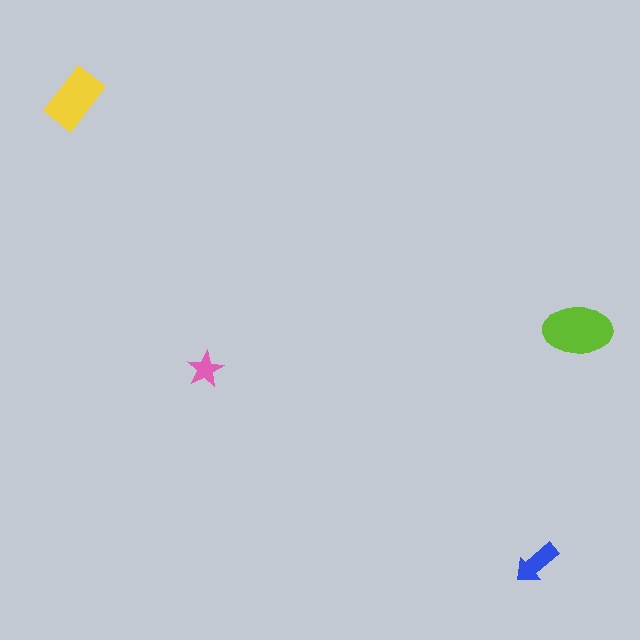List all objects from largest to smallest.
The lime ellipse, the yellow rectangle, the blue arrow, the pink star.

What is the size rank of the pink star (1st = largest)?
4th.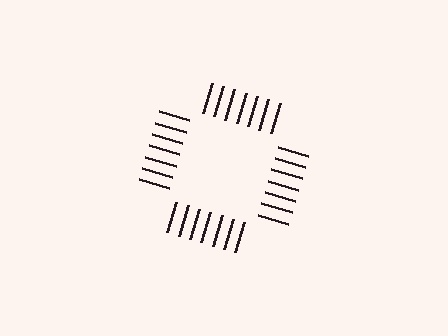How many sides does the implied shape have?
4 sides — the line-ends trace a square.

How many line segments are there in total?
28 — 7 along each of the 4 edges.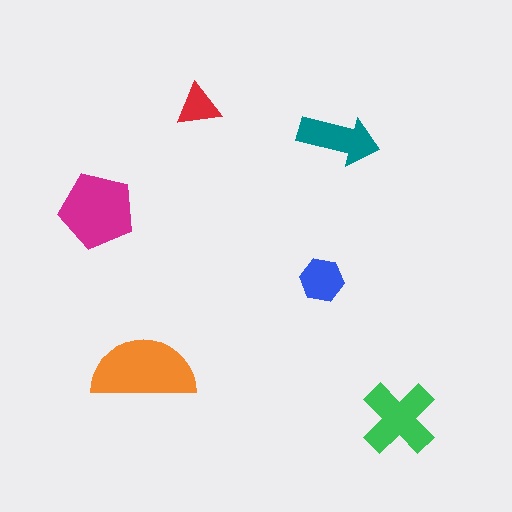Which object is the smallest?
The red triangle.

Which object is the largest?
The orange semicircle.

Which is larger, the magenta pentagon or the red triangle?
The magenta pentagon.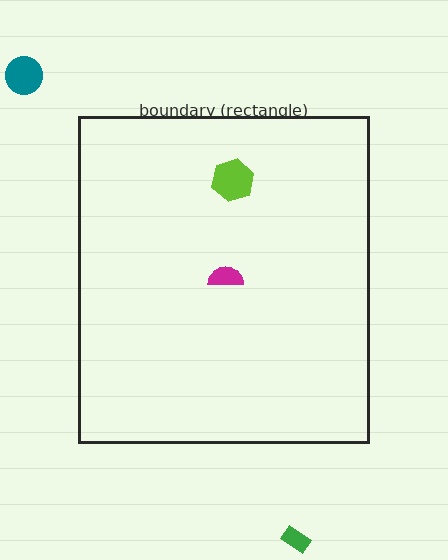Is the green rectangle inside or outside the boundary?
Outside.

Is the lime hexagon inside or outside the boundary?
Inside.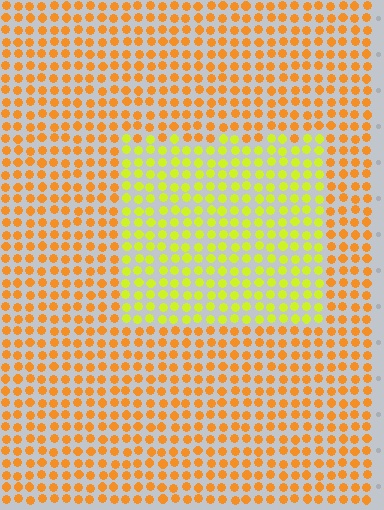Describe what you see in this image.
The image is filled with small orange elements in a uniform arrangement. A rectangle-shaped region is visible where the elements are tinted to a slightly different hue, forming a subtle color boundary.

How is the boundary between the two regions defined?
The boundary is defined purely by a slight shift in hue (about 40 degrees). Spacing, size, and orientation are identical on both sides.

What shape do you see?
I see a rectangle.